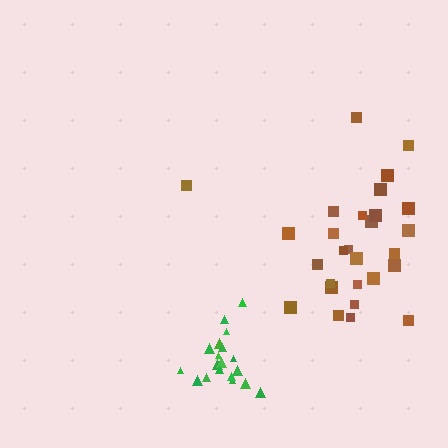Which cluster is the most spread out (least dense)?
Brown.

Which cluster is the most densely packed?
Green.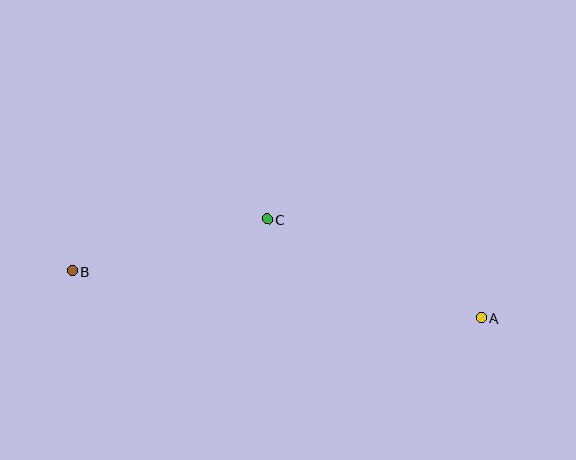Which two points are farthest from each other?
Points A and B are farthest from each other.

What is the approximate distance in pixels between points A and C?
The distance between A and C is approximately 235 pixels.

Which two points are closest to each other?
Points B and C are closest to each other.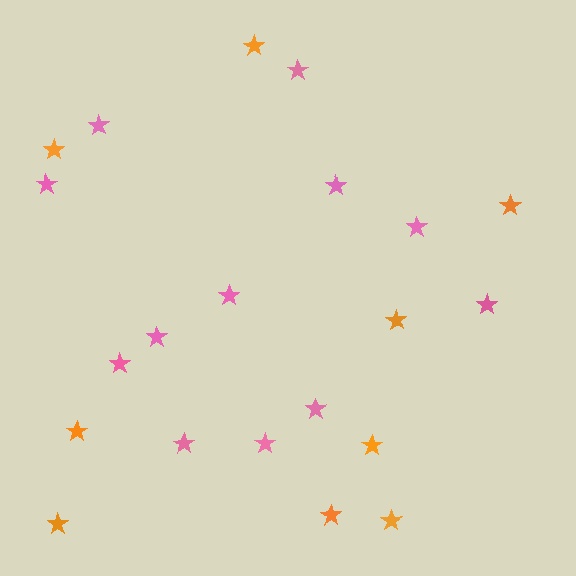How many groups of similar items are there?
There are 2 groups: one group of orange stars (9) and one group of pink stars (12).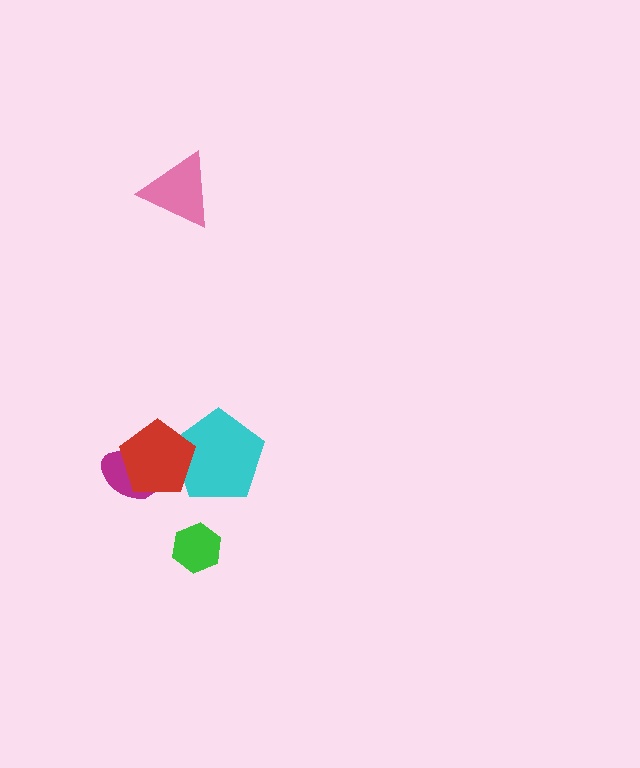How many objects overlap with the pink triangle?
0 objects overlap with the pink triangle.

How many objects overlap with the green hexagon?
0 objects overlap with the green hexagon.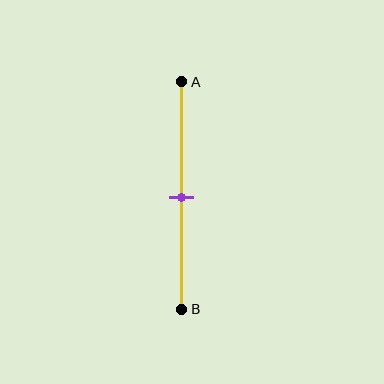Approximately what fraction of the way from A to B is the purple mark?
The purple mark is approximately 50% of the way from A to B.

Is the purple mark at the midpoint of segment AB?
Yes, the mark is approximately at the midpoint.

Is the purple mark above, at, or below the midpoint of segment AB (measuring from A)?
The purple mark is approximately at the midpoint of segment AB.